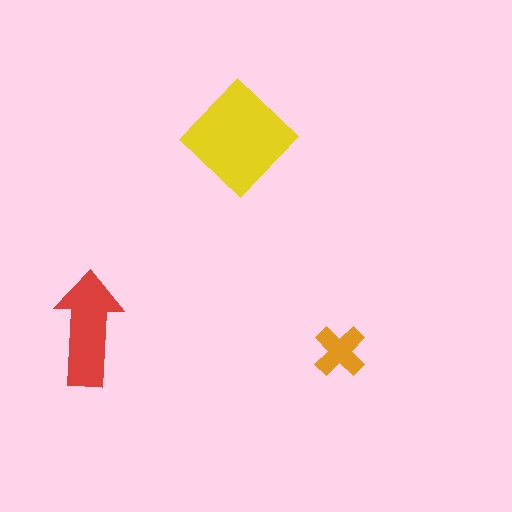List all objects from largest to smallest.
The yellow diamond, the red arrow, the orange cross.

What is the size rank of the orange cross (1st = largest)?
3rd.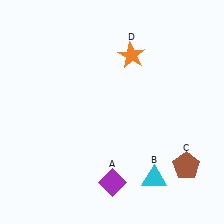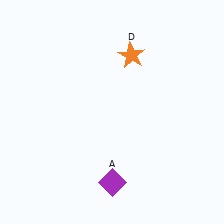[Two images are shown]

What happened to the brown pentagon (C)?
The brown pentagon (C) was removed in Image 2. It was in the bottom-right area of Image 1.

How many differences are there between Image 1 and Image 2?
There are 2 differences between the two images.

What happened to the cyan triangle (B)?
The cyan triangle (B) was removed in Image 2. It was in the bottom-right area of Image 1.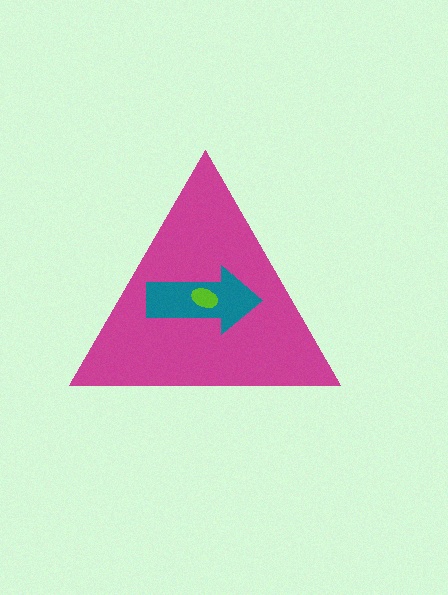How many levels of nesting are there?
3.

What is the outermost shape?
The magenta triangle.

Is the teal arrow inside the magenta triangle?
Yes.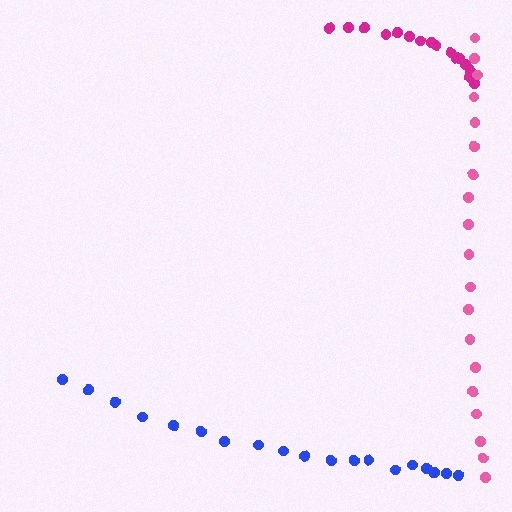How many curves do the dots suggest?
There are 3 distinct paths.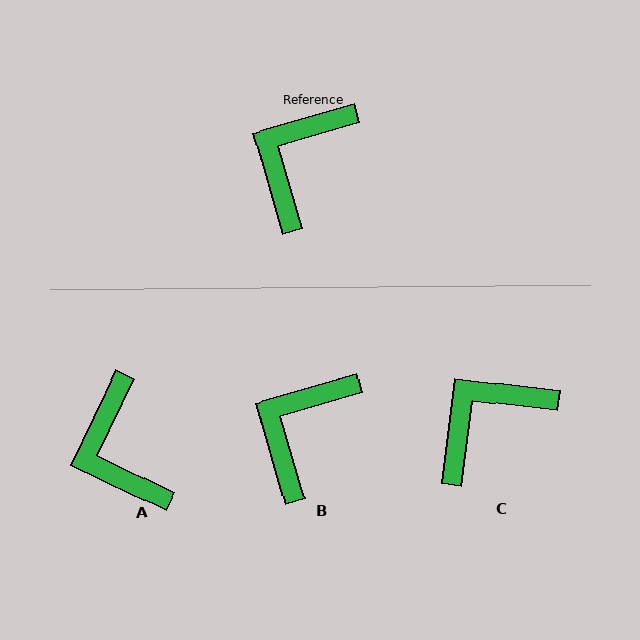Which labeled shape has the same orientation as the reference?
B.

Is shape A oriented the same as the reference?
No, it is off by about 48 degrees.